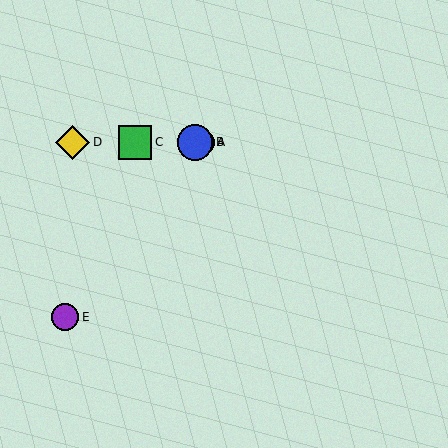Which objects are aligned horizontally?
Objects A, B, C, D are aligned horizontally.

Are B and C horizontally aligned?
Yes, both are at y≈142.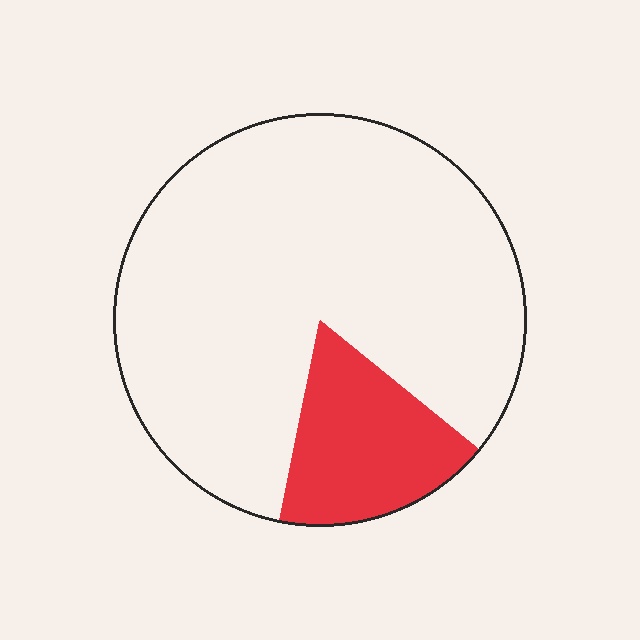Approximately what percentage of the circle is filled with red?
Approximately 15%.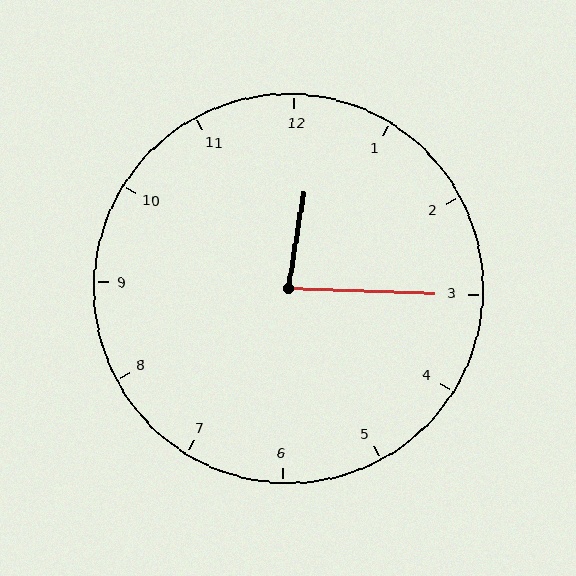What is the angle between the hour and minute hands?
Approximately 82 degrees.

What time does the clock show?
12:15.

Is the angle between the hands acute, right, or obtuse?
It is acute.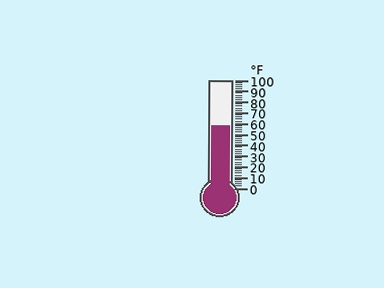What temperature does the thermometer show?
The thermometer shows approximately 58°F.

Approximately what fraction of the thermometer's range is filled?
The thermometer is filled to approximately 60% of its range.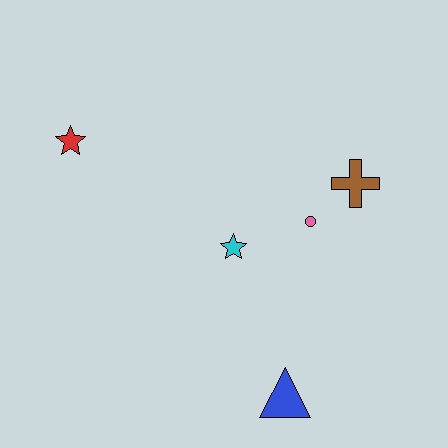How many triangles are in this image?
There is 1 triangle.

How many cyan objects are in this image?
There is 1 cyan object.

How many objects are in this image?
There are 5 objects.